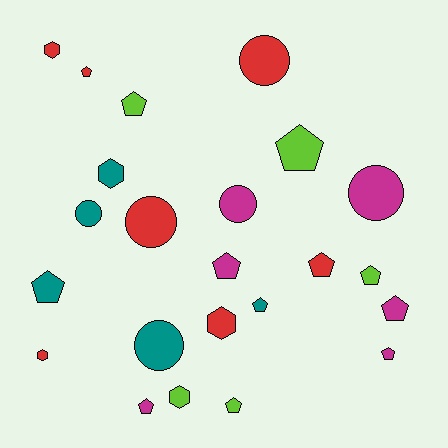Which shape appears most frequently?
Pentagon, with 12 objects.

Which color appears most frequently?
Red, with 7 objects.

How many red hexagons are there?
There are 3 red hexagons.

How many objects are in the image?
There are 23 objects.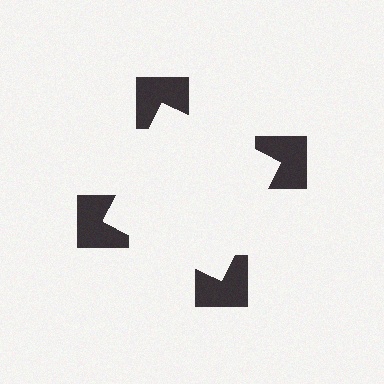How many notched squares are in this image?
There are 4 — one at each vertex of the illusory square.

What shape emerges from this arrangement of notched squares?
An illusory square — its edges are inferred from the aligned wedge cuts in the notched squares, not physically drawn.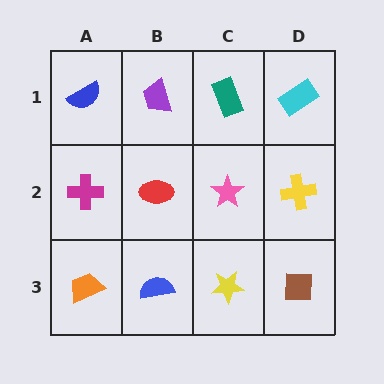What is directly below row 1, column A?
A magenta cross.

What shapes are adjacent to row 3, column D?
A yellow cross (row 2, column D), a yellow star (row 3, column C).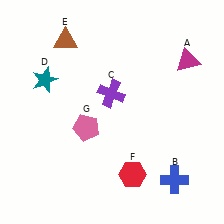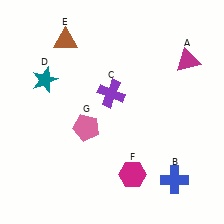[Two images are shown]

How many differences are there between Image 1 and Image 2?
There is 1 difference between the two images.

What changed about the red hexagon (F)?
In Image 1, F is red. In Image 2, it changed to magenta.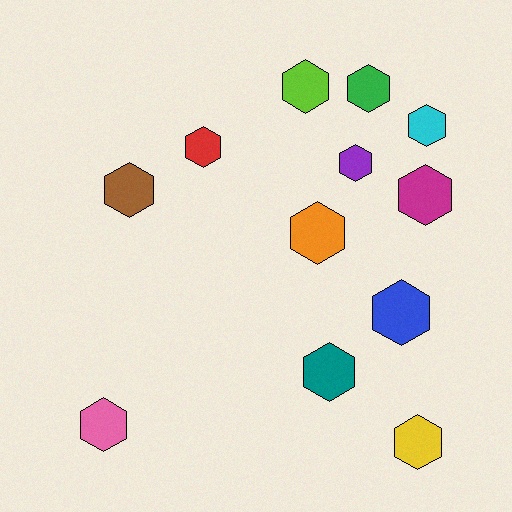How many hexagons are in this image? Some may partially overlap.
There are 12 hexagons.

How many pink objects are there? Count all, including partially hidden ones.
There is 1 pink object.